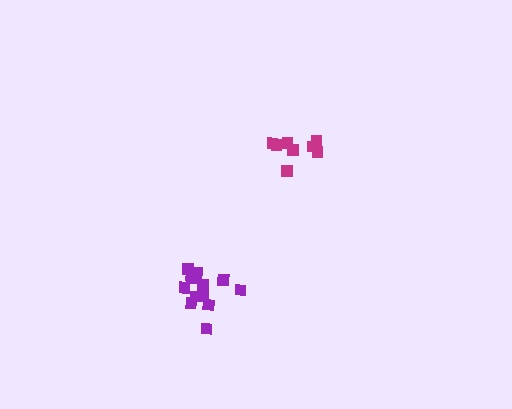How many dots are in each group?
Group 1: 8 dots, Group 2: 14 dots (22 total).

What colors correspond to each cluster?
The clusters are colored: magenta, purple.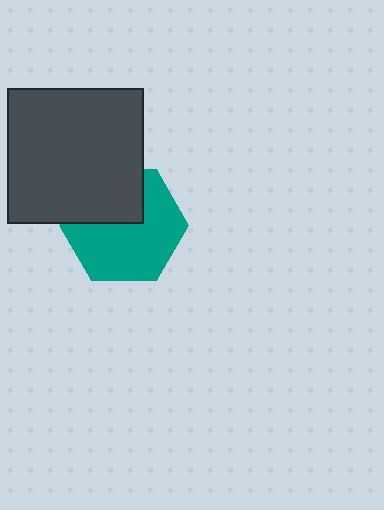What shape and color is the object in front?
The object in front is a dark gray square.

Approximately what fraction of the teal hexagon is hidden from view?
Roughly 34% of the teal hexagon is hidden behind the dark gray square.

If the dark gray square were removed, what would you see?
You would see the complete teal hexagon.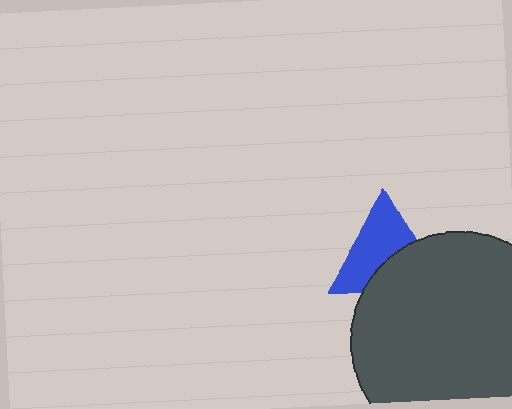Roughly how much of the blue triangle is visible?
About half of it is visible (roughly 60%).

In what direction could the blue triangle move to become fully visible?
The blue triangle could move up. That would shift it out from behind the dark gray circle entirely.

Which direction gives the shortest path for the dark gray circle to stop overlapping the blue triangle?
Moving down gives the shortest separation.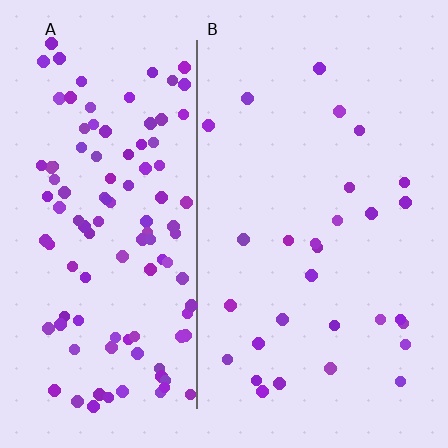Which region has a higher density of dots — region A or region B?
A (the left).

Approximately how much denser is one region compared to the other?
Approximately 3.9× — region A over region B.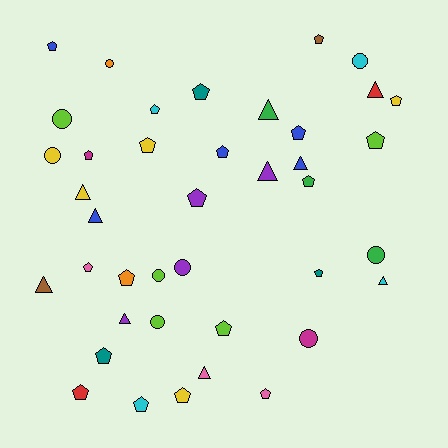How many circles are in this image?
There are 9 circles.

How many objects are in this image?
There are 40 objects.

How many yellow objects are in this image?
There are 5 yellow objects.